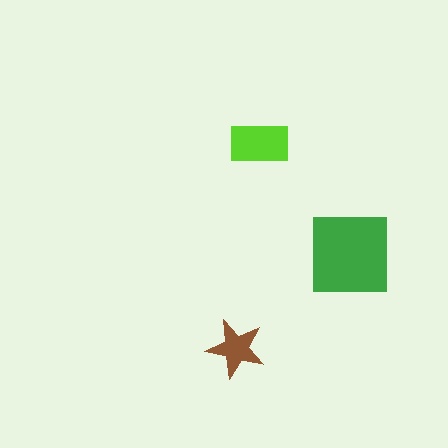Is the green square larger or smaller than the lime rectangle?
Larger.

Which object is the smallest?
The brown star.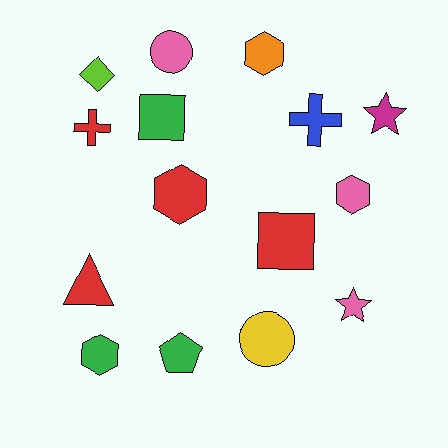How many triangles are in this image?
There is 1 triangle.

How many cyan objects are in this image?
There are no cyan objects.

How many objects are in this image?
There are 15 objects.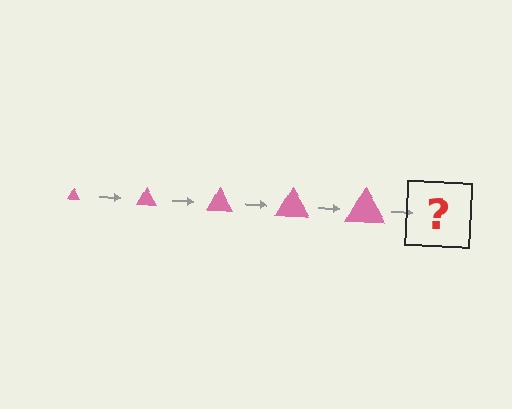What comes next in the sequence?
The next element should be a pink triangle, larger than the previous one.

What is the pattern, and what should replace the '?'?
The pattern is that the triangle gets progressively larger each step. The '?' should be a pink triangle, larger than the previous one.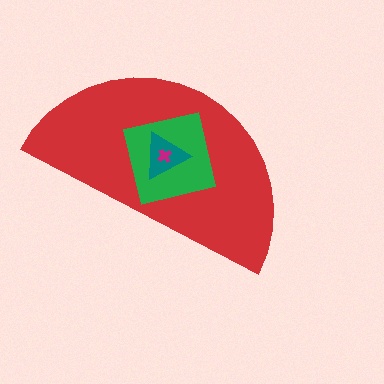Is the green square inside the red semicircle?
Yes.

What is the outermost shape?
The red semicircle.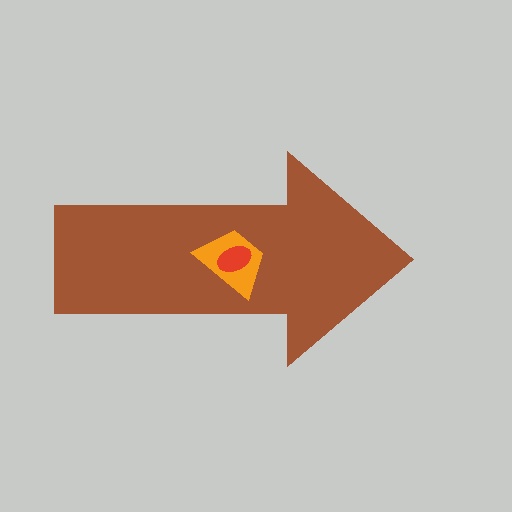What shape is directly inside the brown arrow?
The orange trapezoid.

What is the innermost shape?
The red ellipse.